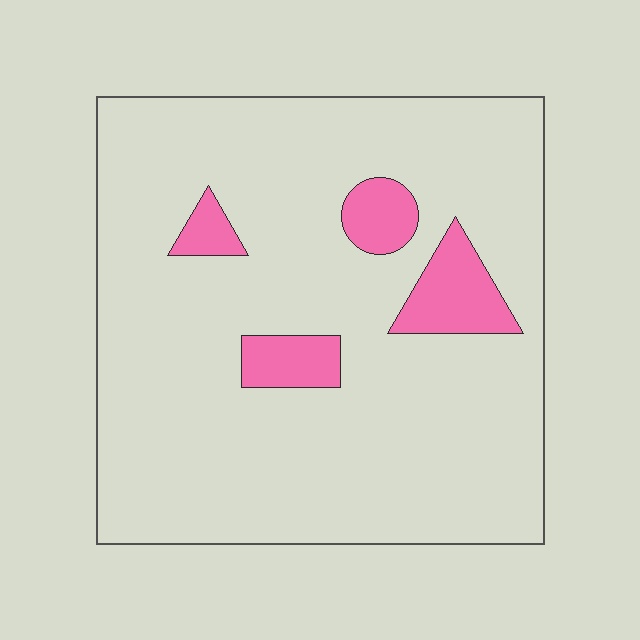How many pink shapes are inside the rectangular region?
4.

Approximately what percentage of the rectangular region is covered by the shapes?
Approximately 10%.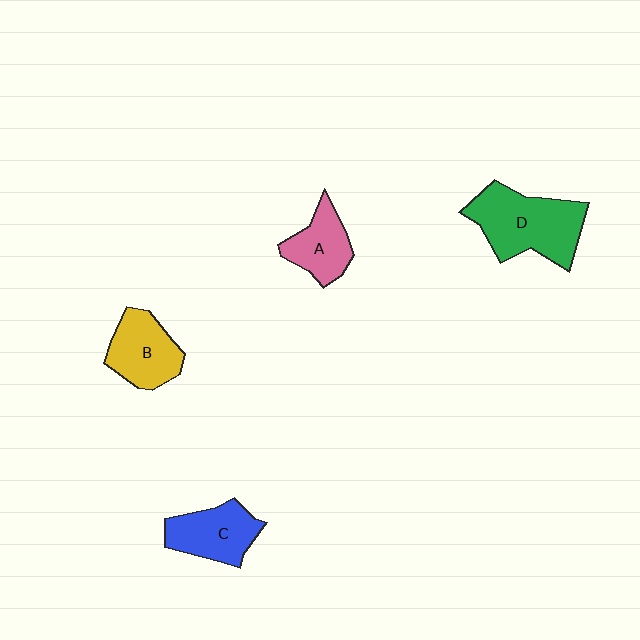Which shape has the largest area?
Shape D (green).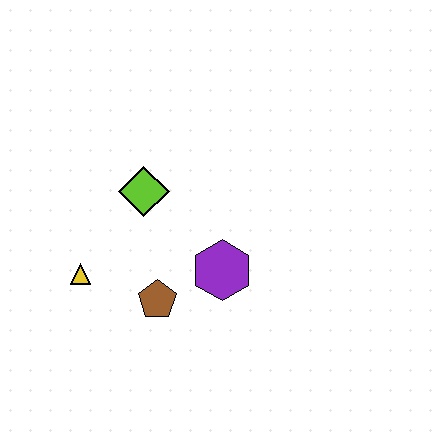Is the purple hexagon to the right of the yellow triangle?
Yes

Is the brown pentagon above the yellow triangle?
No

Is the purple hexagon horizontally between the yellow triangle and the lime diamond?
No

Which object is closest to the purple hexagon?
The brown pentagon is closest to the purple hexagon.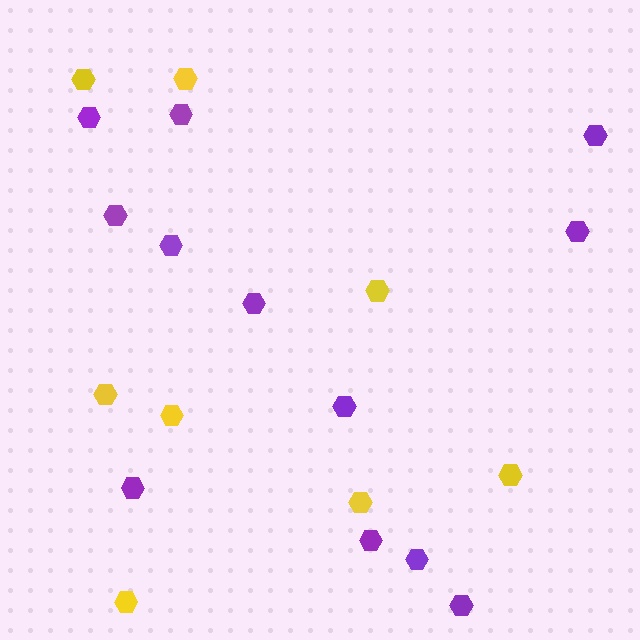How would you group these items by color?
There are 2 groups: one group of purple hexagons (12) and one group of yellow hexagons (8).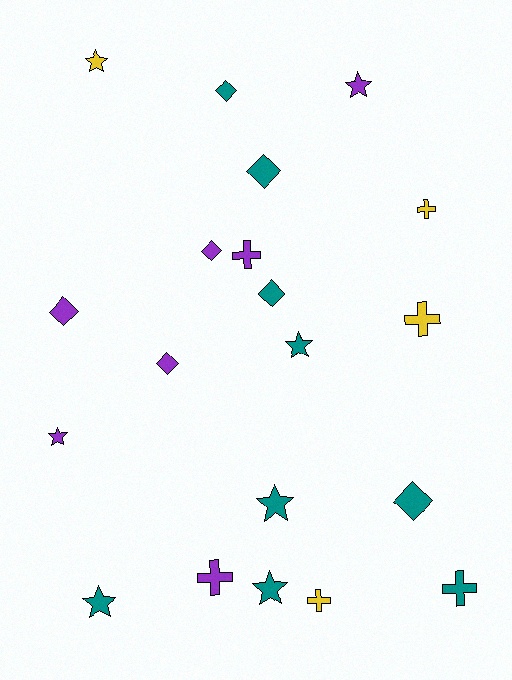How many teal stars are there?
There are 4 teal stars.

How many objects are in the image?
There are 20 objects.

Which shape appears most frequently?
Star, with 7 objects.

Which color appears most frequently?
Teal, with 9 objects.